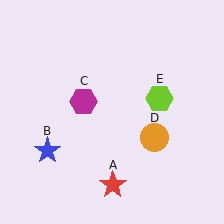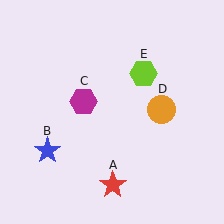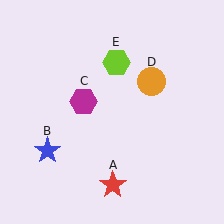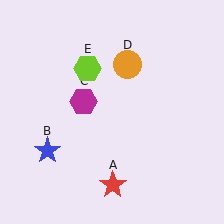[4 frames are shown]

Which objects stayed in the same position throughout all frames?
Red star (object A) and blue star (object B) and magenta hexagon (object C) remained stationary.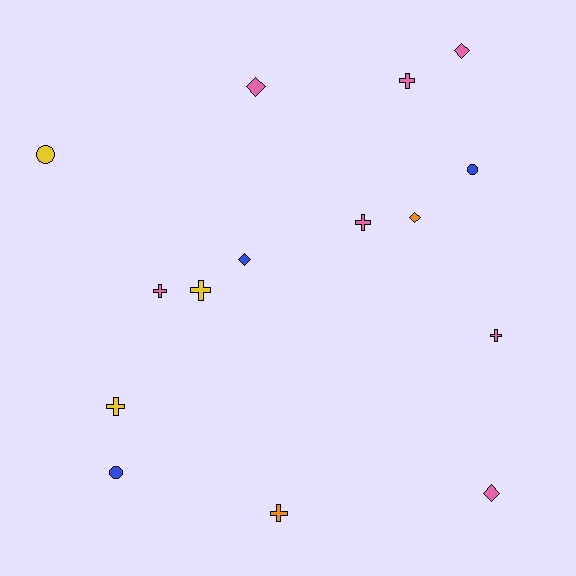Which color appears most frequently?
Pink, with 7 objects.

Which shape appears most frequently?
Cross, with 7 objects.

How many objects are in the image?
There are 15 objects.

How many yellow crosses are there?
There are 2 yellow crosses.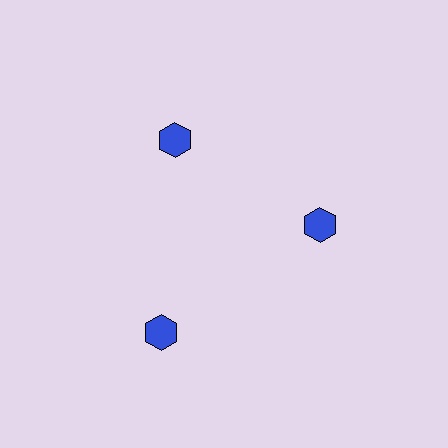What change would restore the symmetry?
The symmetry would be restored by moving it inward, back onto the ring so that all 3 hexagons sit at equal angles and equal distance from the center.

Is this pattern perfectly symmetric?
No. The 3 blue hexagons are arranged in a ring, but one element near the 7 o'clock position is pushed outward from the center, breaking the 3-fold rotational symmetry.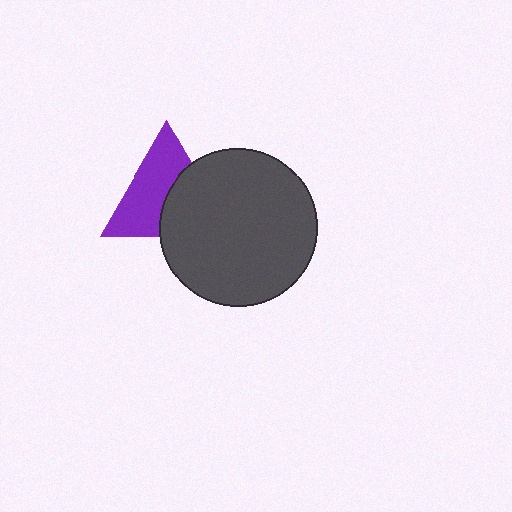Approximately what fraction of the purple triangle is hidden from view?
Roughly 42% of the purple triangle is hidden behind the dark gray circle.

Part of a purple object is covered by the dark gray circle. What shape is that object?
It is a triangle.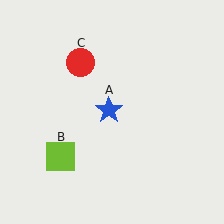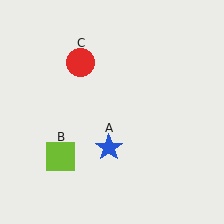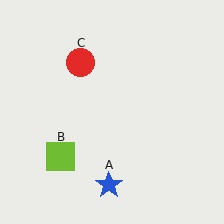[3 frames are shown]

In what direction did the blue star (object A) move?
The blue star (object A) moved down.